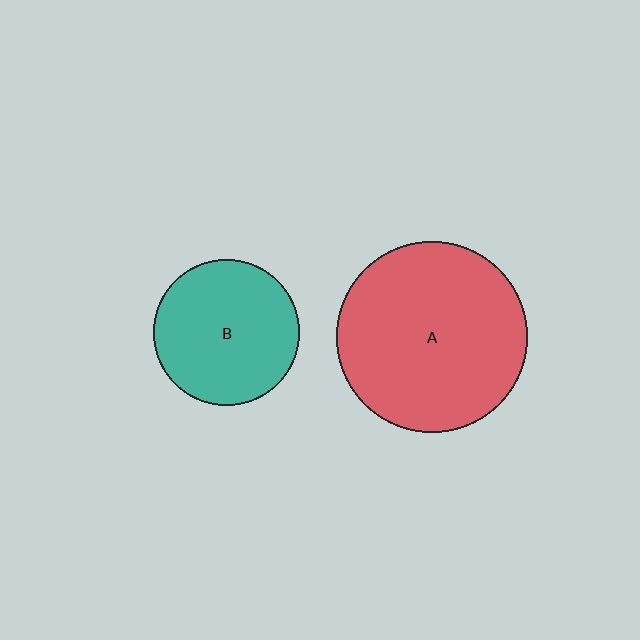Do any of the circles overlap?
No, none of the circles overlap.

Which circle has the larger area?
Circle A (red).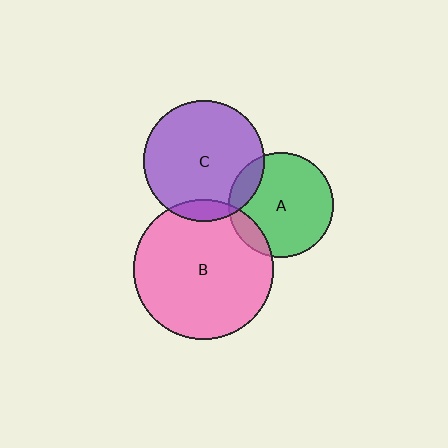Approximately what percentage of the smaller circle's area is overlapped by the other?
Approximately 10%.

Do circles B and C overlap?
Yes.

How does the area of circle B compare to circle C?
Approximately 1.3 times.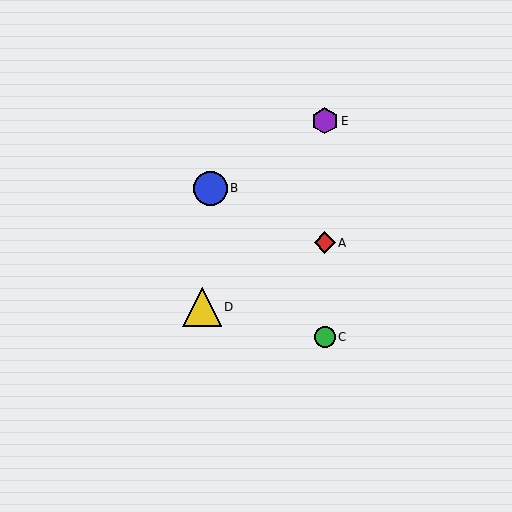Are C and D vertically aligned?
No, C is at x≈325 and D is at x≈202.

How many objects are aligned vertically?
3 objects (A, C, E) are aligned vertically.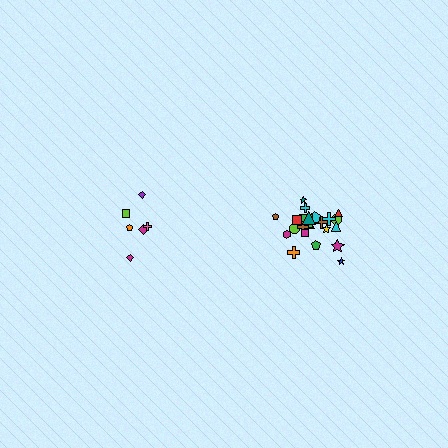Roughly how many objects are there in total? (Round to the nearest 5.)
Roughly 30 objects in total.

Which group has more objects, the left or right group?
The right group.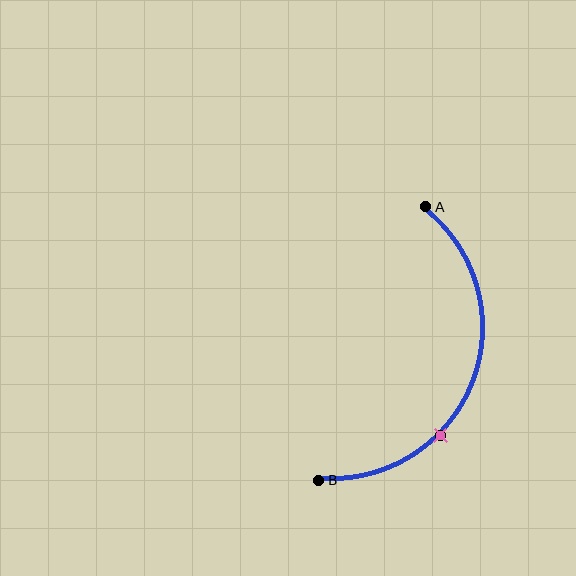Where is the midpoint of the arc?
The arc midpoint is the point on the curve farthest from the straight line joining A and B. It sits to the right of that line.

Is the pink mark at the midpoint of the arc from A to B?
No. The pink mark lies on the arc but is closer to endpoint B. The arc midpoint would be at the point on the curve equidistant along the arc from both A and B.